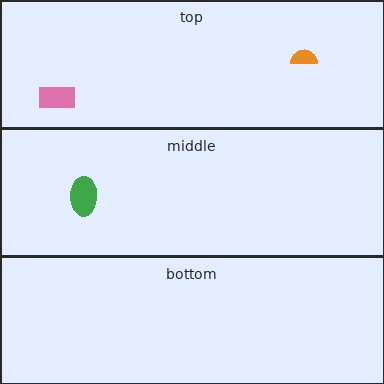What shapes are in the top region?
The pink rectangle, the orange semicircle.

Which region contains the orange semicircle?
The top region.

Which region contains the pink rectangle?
The top region.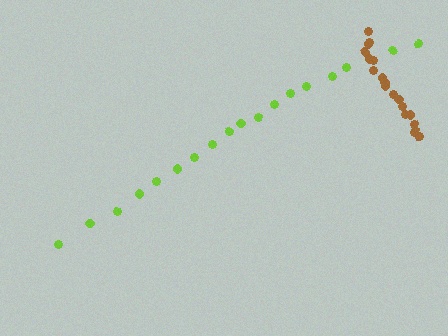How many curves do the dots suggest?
There are 2 distinct paths.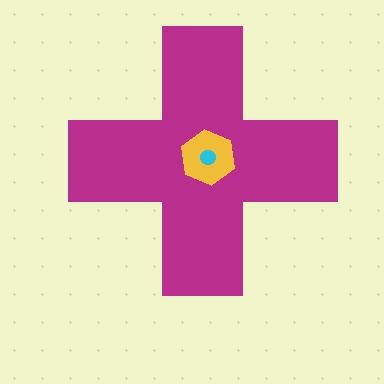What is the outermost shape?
The magenta cross.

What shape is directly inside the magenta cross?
The yellow hexagon.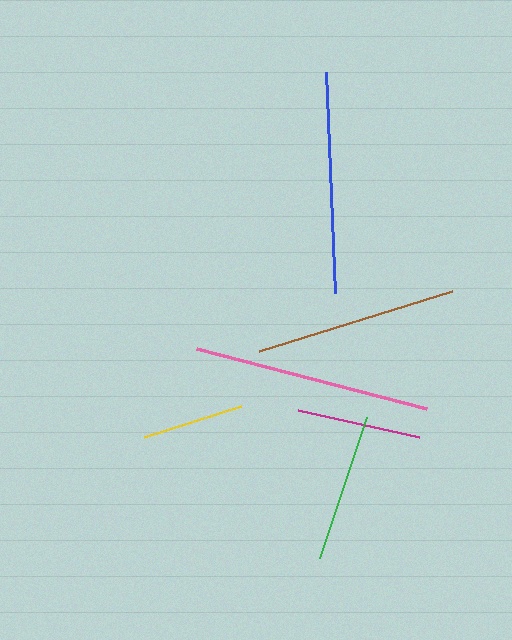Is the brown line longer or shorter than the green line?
The brown line is longer than the green line.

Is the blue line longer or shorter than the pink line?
The pink line is longer than the blue line.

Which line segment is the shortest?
The yellow line is the shortest at approximately 102 pixels.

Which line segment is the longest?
The pink line is the longest at approximately 238 pixels.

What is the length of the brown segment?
The brown segment is approximately 202 pixels long.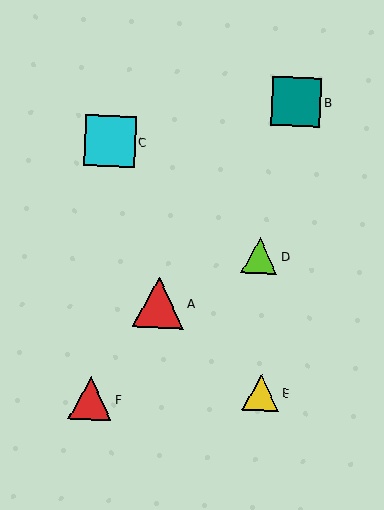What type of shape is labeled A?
Shape A is a red triangle.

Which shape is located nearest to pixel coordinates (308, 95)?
The teal square (labeled B) at (297, 102) is nearest to that location.